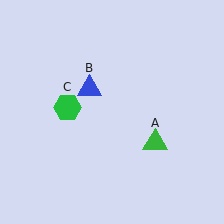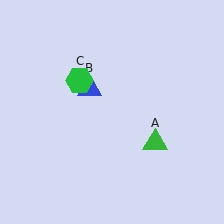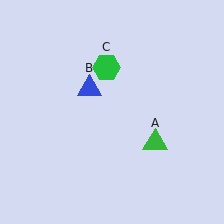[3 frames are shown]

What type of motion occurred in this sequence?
The green hexagon (object C) rotated clockwise around the center of the scene.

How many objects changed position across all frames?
1 object changed position: green hexagon (object C).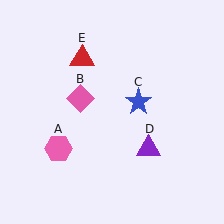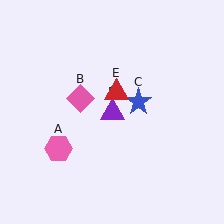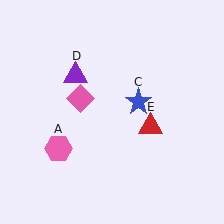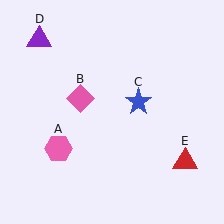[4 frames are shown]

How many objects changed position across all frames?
2 objects changed position: purple triangle (object D), red triangle (object E).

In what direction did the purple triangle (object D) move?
The purple triangle (object D) moved up and to the left.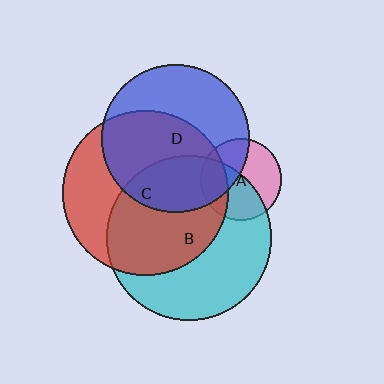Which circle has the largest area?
Circle C (red).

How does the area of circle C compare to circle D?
Approximately 1.3 times.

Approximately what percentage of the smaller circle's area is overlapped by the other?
Approximately 50%.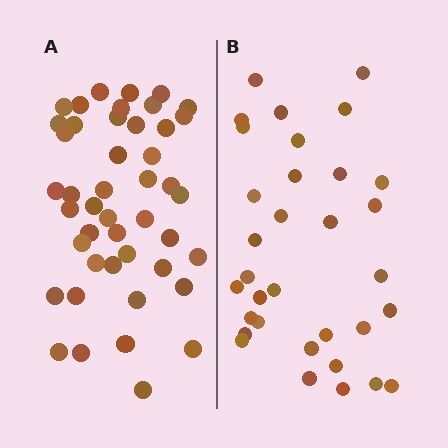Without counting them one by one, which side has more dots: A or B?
Region A (the left region) has more dots.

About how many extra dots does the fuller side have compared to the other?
Region A has roughly 12 or so more dots than region B.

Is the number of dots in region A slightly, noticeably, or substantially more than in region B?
Region A has noticeably more, but not dramatically so. The ratio is roughly 1.4 to 1.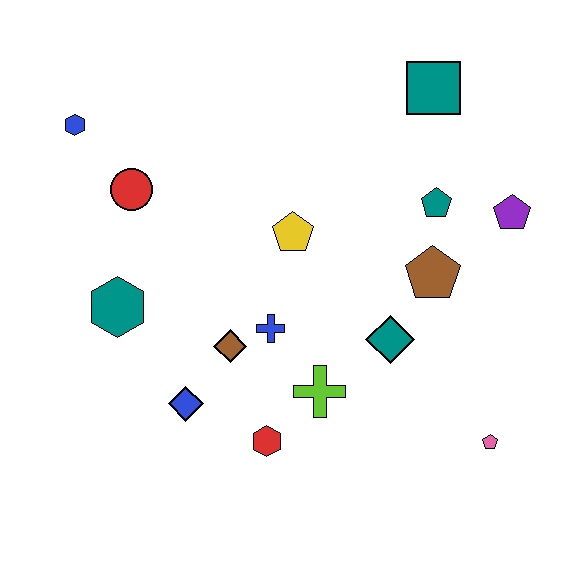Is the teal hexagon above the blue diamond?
Yes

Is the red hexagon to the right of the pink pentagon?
No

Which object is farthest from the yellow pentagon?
The pink pentagon is farthest from the yellow pentagon.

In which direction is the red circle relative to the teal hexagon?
The red circle is above the teal hexagon.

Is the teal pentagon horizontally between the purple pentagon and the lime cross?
Yes